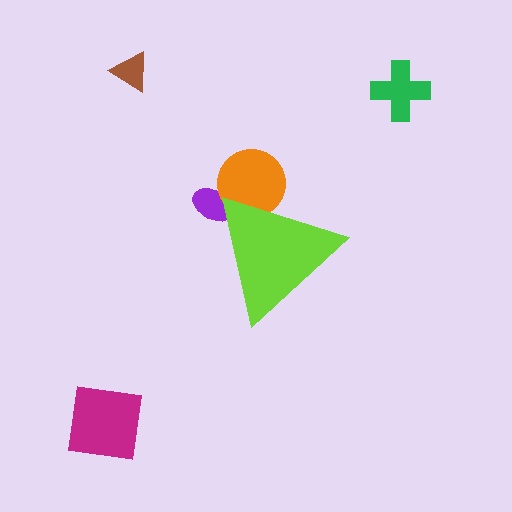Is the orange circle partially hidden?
Yes, the orange circle is partially hidden behind the lime triangle.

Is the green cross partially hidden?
No, the green cross is fully visible.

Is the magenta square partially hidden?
No, the magenta square is fully visible.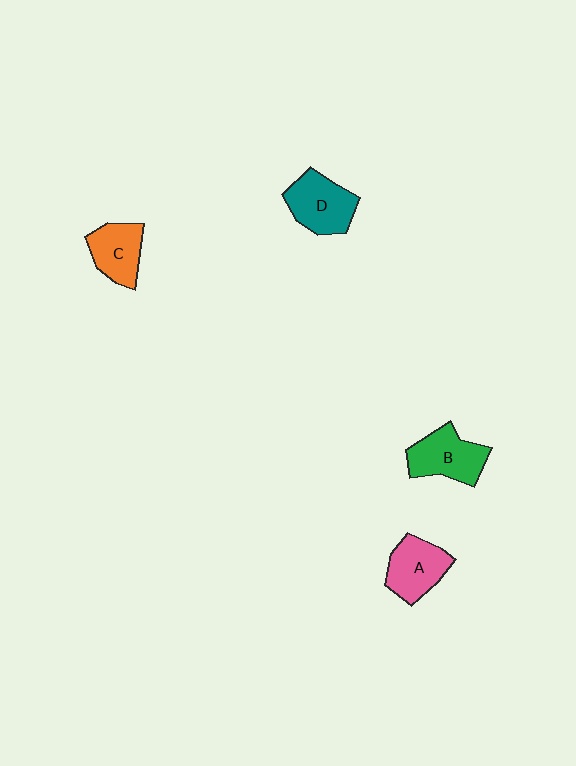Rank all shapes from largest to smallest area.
From largest to smallest: D (teal), B (green), A (pink), C (orange).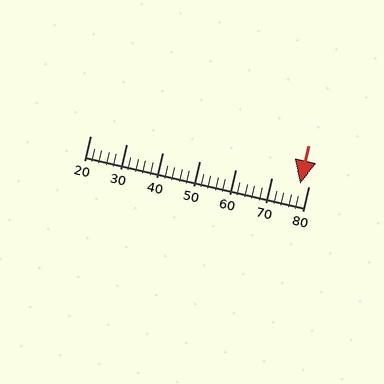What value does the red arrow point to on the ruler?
The red arrow points to approximately 78.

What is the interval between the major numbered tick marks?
The major tick marks are spaced 10 units apart.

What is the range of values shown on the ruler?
The ruler shows values from 20 to 80.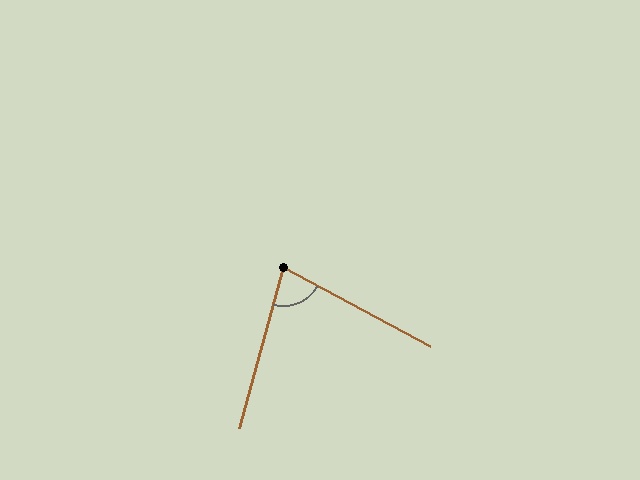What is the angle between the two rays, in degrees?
Approximately 77 degrees.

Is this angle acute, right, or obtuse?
It is acute.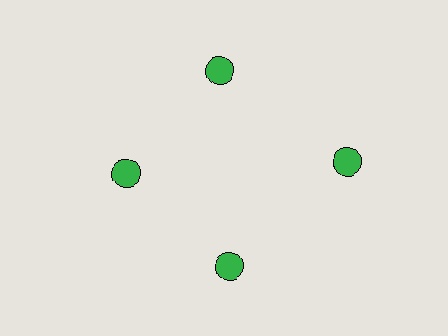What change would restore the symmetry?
The symmetry would be restored by moving it inward, back onto the ring so that all 4 circles sit at equal angles and equal distance from the center.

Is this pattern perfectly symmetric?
No. The 4 green circles are arranged in a ring, but one element near the 3 o'clock position is pushed outward from the center, breaking the 4-fold rotational symmetry.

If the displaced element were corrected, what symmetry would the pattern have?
It would have 4-fold rotational symmetry — the pattern would map onto itself every 90 degrees.